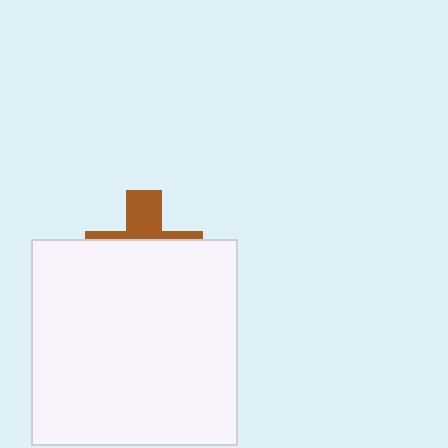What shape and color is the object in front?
The object in front is a white square.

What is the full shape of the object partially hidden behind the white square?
The partially hidden object is a brown cross.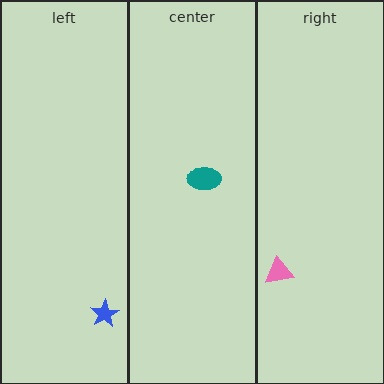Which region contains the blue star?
The left region.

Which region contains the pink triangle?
The right region.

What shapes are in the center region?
The teal ellipse.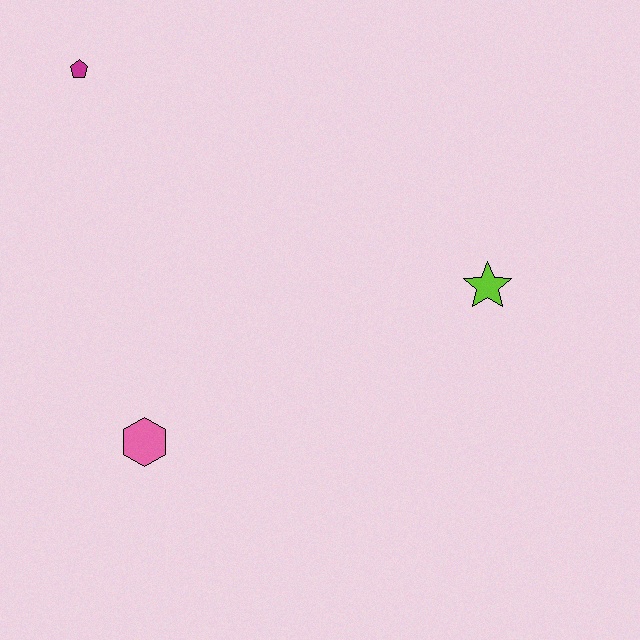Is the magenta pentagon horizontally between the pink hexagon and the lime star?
No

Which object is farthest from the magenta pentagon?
The lime star is farthest from the magenta pentagon.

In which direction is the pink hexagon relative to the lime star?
The pink hexagon is to the left of the lime star.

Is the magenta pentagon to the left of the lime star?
Yes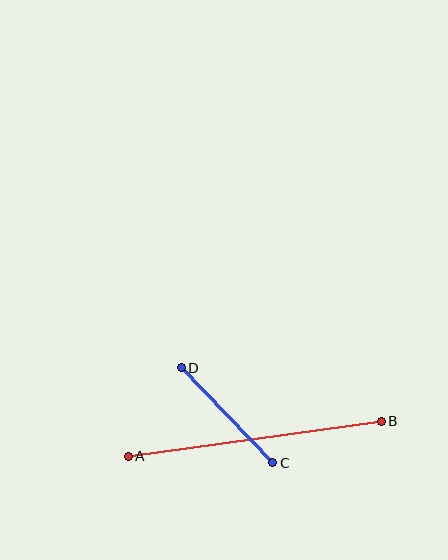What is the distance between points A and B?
The distance is approximately 256 pixels.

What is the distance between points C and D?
The distance is approximately 132 pixels.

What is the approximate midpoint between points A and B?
The midpoint is at approximately (255, 439) pixels.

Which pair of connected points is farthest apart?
Points A and B are farthest apart.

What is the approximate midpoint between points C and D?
The midpoint is at approximately (227, 415) pixels.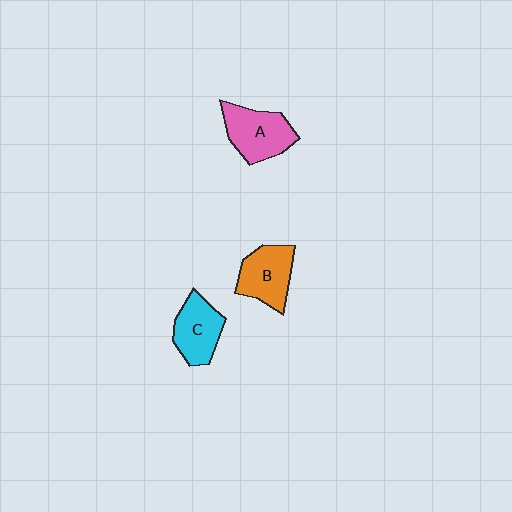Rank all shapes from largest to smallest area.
From largest to smallest: A (pink), B (orange), C (cyan).